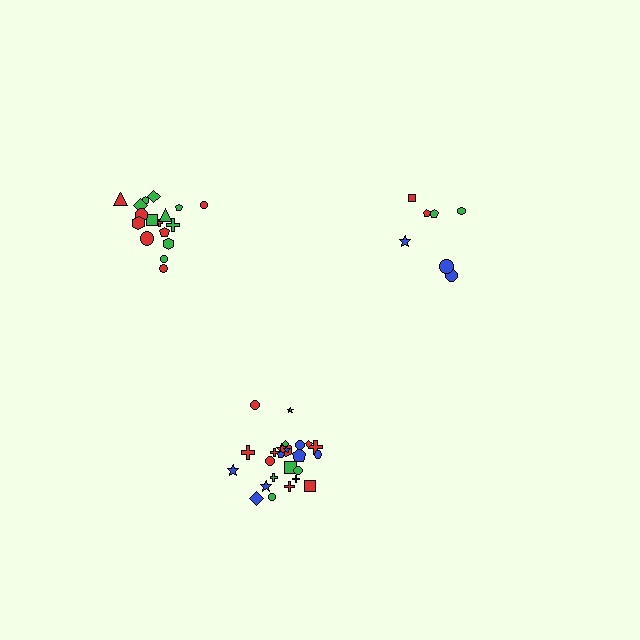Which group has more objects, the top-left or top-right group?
The top-left group.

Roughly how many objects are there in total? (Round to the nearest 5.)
Roughly 50 objects in total.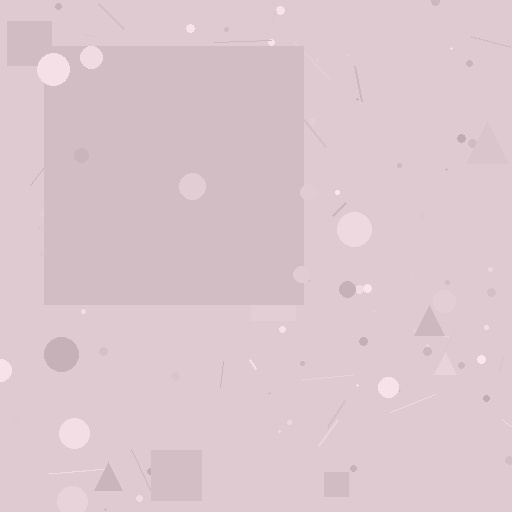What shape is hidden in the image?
A square is hidden in the image.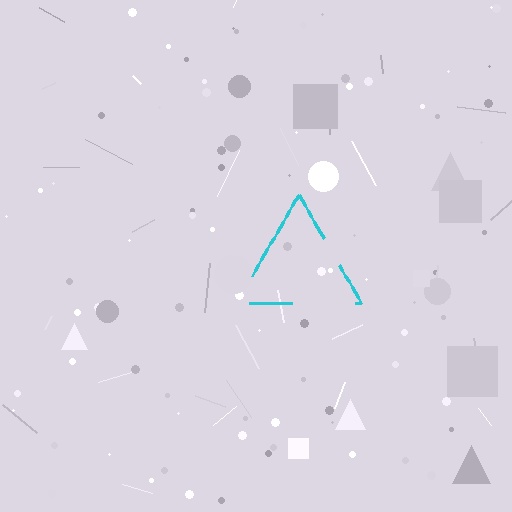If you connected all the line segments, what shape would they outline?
They would outline a triangle.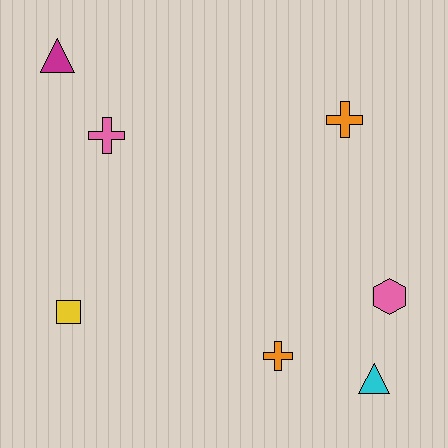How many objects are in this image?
There are 7 objects.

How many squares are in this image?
There is 1 square.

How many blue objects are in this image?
There are no blue objects.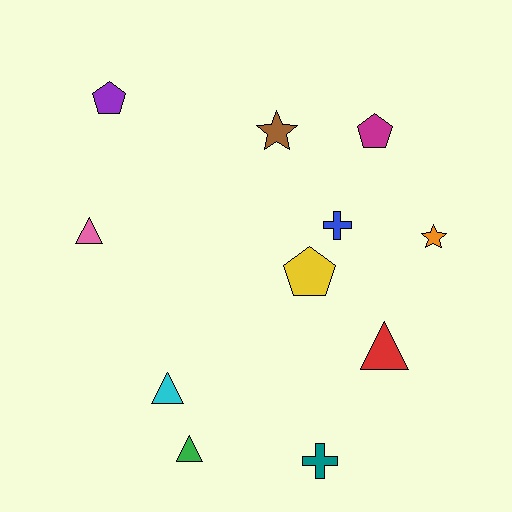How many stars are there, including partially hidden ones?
There are 2 stars.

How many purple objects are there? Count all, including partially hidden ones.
There is 1 purple object.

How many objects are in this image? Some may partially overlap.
There are 11 objects.